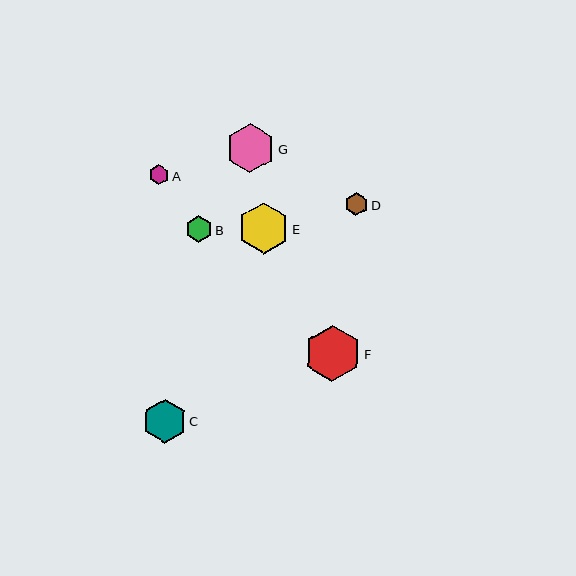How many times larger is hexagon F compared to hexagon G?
Hexagon F is approximately 1.2 times the size of hexagon G.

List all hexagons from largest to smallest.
From largest to smallest: F, E, G, C, B, D, A.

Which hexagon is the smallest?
Hexagon A is the smallest with a size of approximately 20 pixels.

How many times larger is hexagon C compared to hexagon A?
Hexagon C is approximately 2.2 times the size of hexagon A.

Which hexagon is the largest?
Hexagon F is the largest with a size of approximately 57 pixels.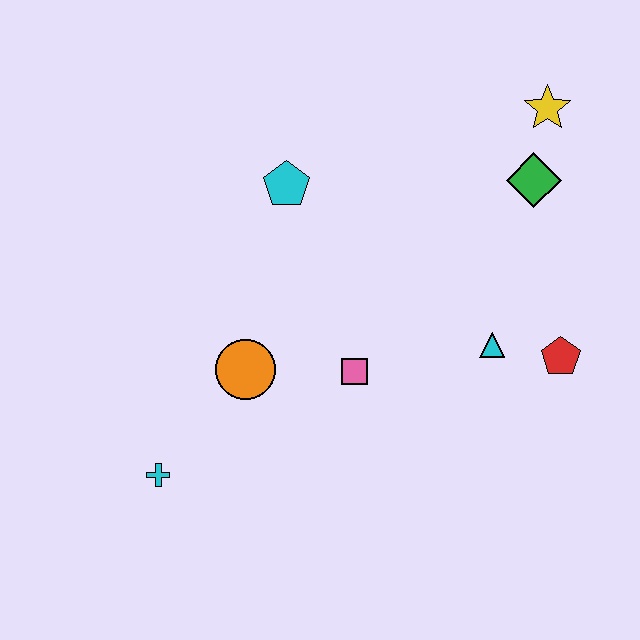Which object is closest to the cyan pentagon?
The orange circle is closest to the cyan pentagon.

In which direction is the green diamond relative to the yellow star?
The green diamond is below the yellow star.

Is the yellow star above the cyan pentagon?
Yes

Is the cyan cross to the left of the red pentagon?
Yes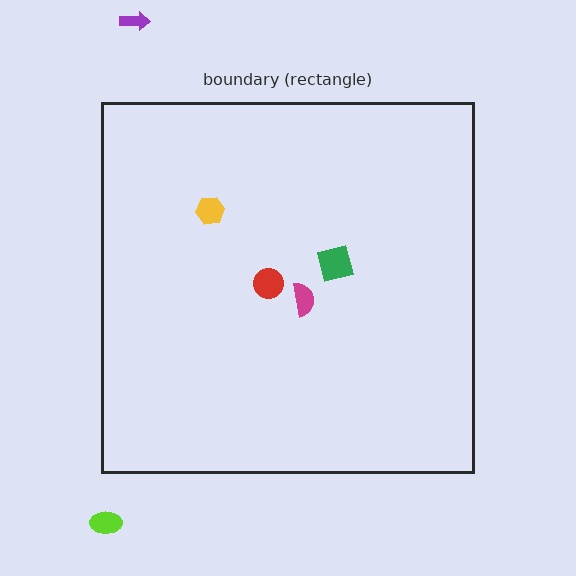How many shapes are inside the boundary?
4 inside, 2 outside.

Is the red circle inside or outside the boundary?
Inside.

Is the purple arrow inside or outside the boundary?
Outside.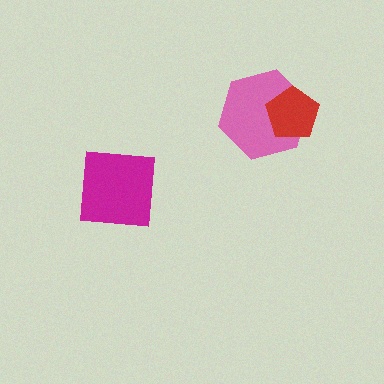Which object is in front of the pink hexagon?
The red pentagon is in front of the pink hexagon.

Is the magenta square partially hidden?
No, no other shape covers it.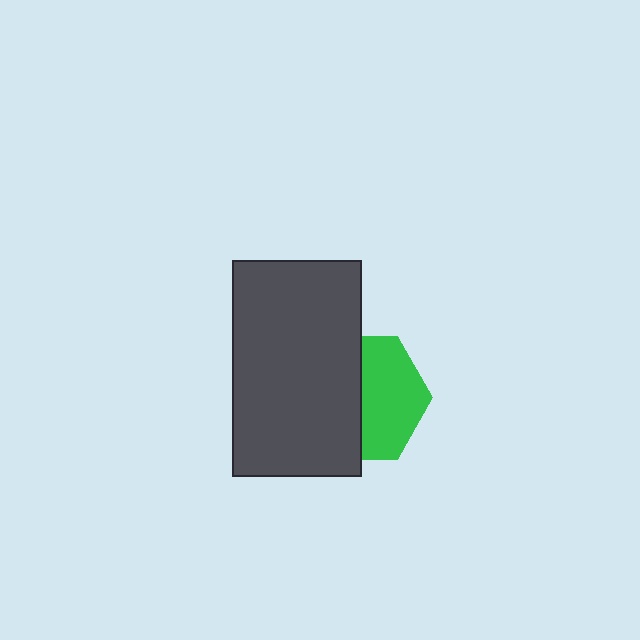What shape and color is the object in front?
The object in front is a dark gray rectangle.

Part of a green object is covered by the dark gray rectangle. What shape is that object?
It is a hexagon.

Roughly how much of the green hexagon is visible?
About half of it is visible (roughly 50%).